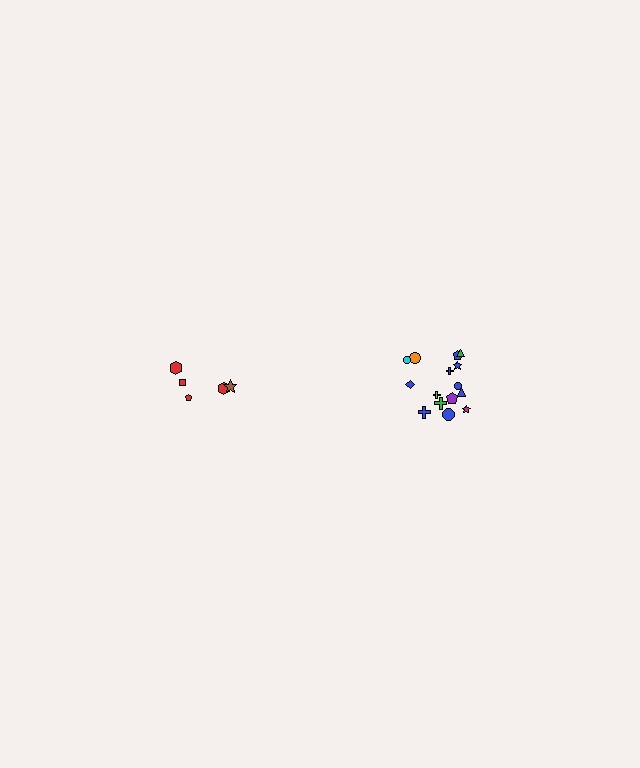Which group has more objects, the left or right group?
The right group.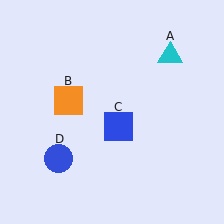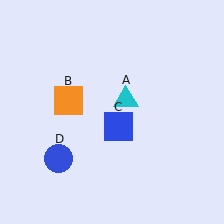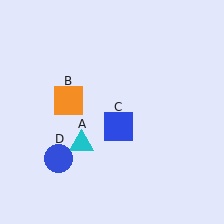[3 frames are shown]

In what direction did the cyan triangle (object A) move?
The cyan triangle (object A) moved down and to the left.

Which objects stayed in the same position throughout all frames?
Orange square (object B) and blue square (object C) and blue circle (object D) remained stationary.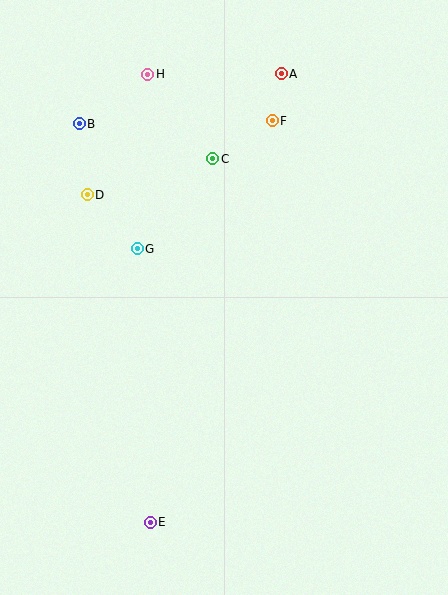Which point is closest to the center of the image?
Point G at (137, 249) is closest to the center.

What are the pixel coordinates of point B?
Point B is at (79, 124).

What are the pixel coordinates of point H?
Point H is at (148, 74).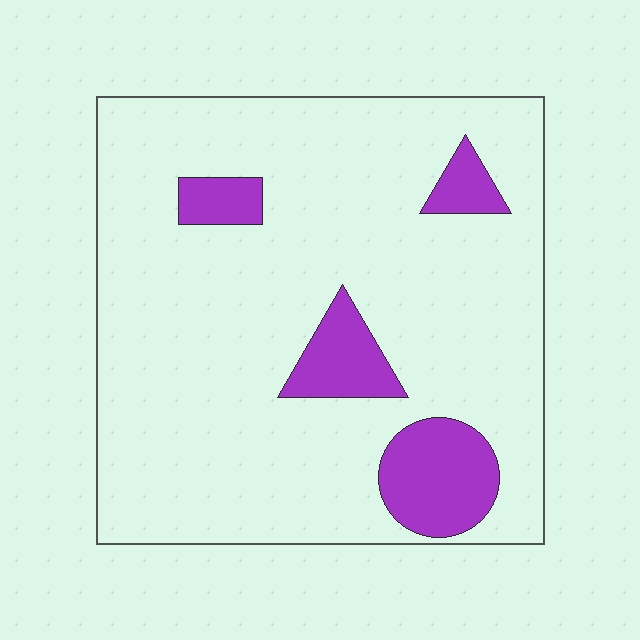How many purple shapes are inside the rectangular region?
4.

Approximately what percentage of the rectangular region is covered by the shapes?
Approximately 15%.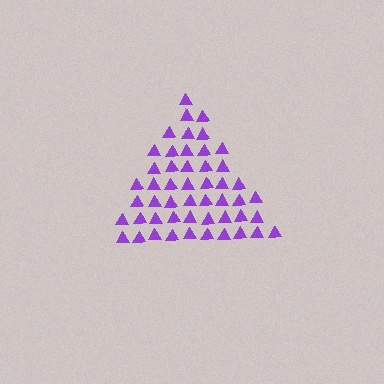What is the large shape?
The large shape is a triangle.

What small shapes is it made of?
It is made of small triangles.